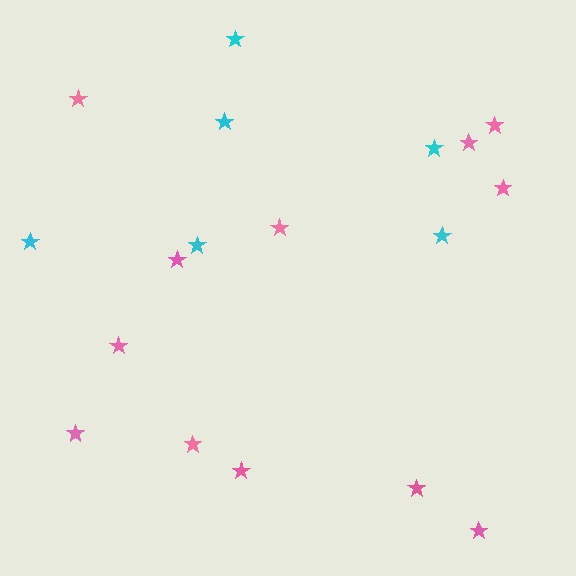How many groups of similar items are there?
There are 2 groups: one group of pink stars (12) and one group of cyan stars (6).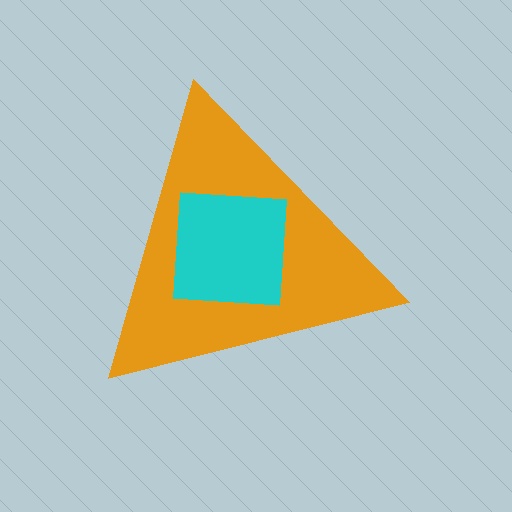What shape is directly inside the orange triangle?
The cyan square.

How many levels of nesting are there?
2.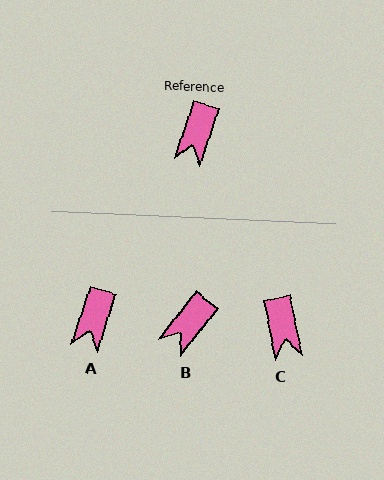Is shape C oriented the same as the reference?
No, it is off by about 30 degrees.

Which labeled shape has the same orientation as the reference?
A.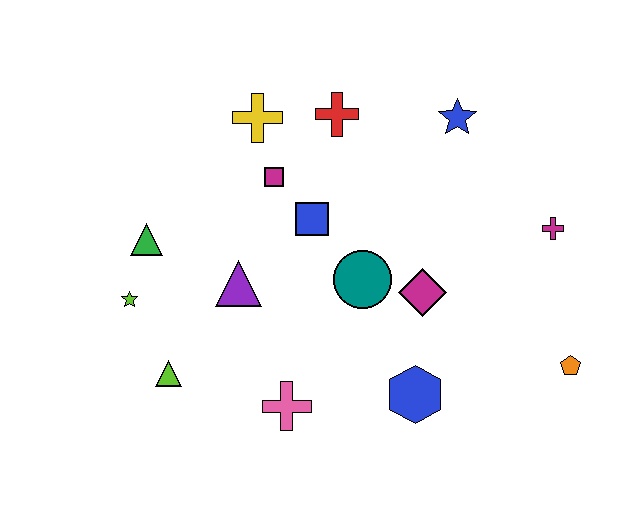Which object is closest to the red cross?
The yellow cross is closest to the red cross.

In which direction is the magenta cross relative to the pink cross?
The magenta cross is to the right of the pink cross.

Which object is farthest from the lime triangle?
The magenta cross is farthest from the lime triangle.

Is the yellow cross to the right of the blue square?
No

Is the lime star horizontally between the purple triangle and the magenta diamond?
No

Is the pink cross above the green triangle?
No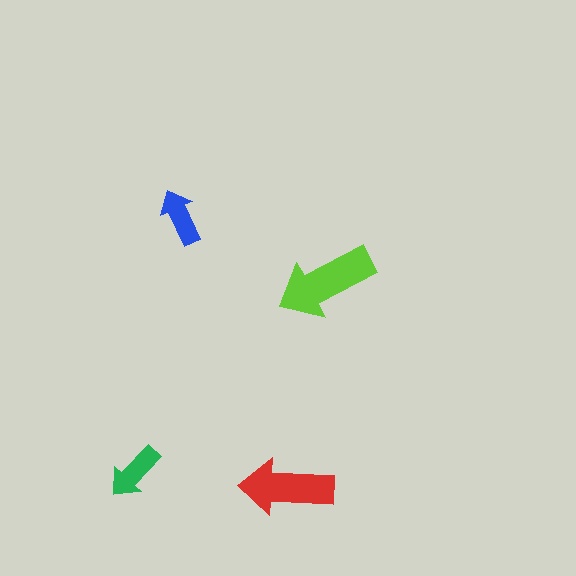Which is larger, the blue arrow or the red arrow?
The red one.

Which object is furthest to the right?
The lime arrow is rightmost.